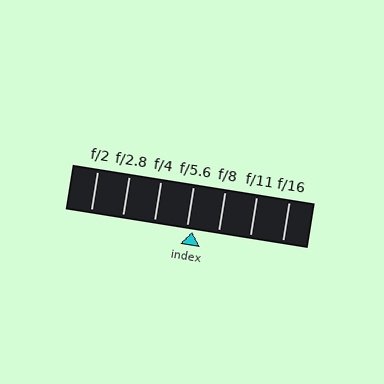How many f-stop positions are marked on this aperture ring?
There are 7 f-stop positions marked.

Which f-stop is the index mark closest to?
The index mark is closest to f/5.6.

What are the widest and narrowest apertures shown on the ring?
The widest aperture shown is f/2 and the narrowest is f/16.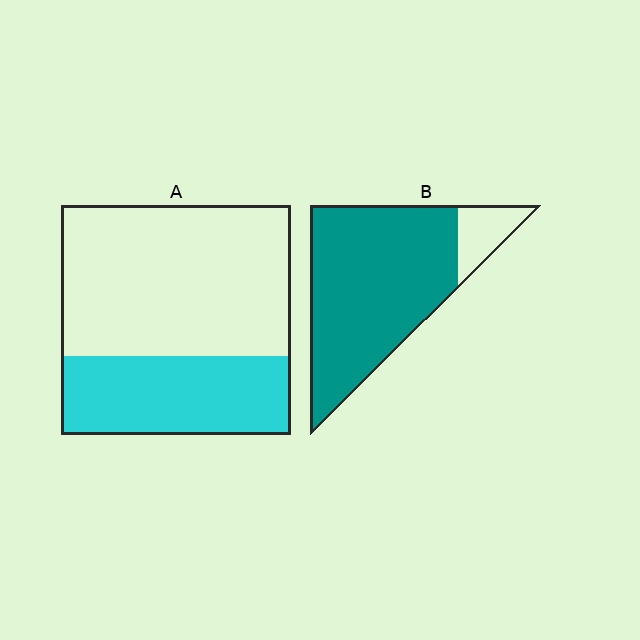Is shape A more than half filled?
No.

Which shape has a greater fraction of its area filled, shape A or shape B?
Shape B.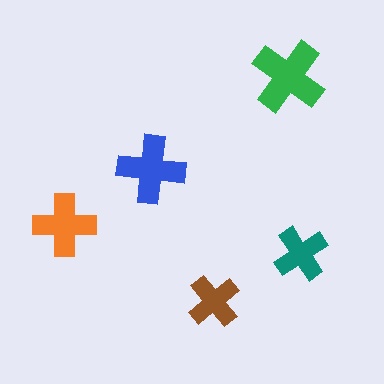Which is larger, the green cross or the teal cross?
The green one.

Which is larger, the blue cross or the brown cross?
The blue one.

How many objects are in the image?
There are 5 objects in the image.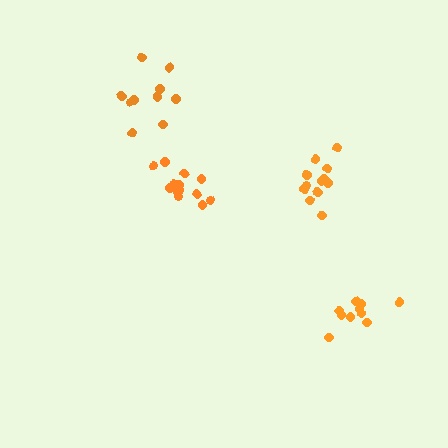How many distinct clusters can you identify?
There are 4 distinct clusters.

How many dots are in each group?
Group 1: 10 dots, Group 2: 12 dots, Group 3: 10 dots, Group 4: 14 dots (46 total).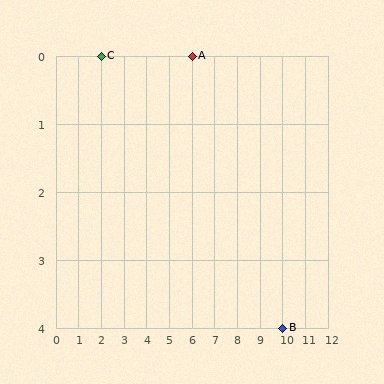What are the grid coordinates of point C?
Point C is at grid coordinates (2, 0).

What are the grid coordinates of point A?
Point A is at grid coordinates (6, 0).